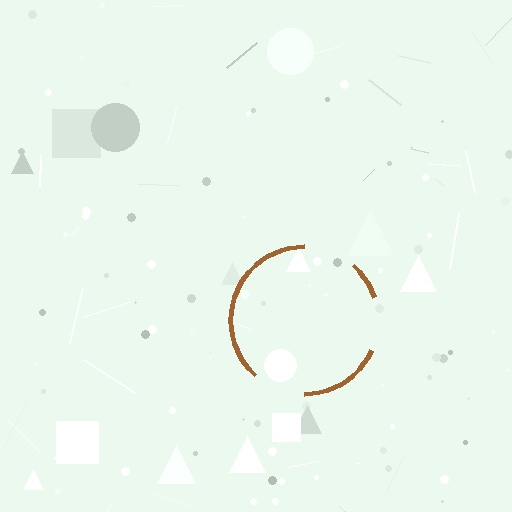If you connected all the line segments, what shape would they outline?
They would outline a circle.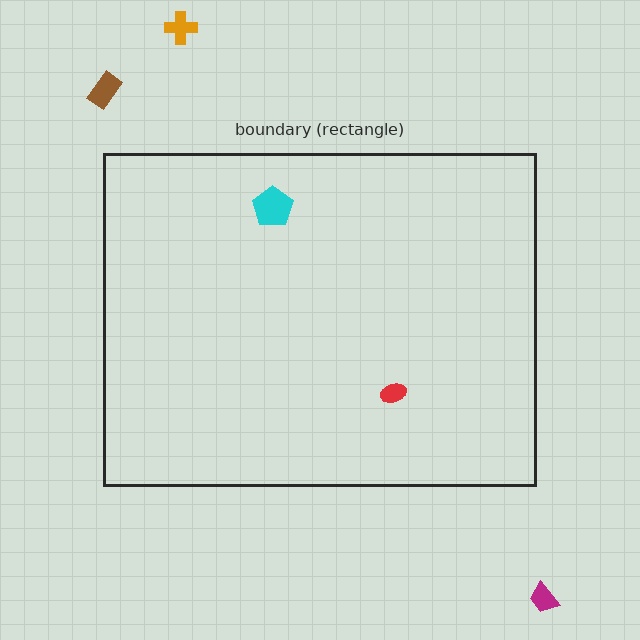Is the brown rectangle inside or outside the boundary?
Outside.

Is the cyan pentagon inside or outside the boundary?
Inside.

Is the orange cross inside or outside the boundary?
Outside.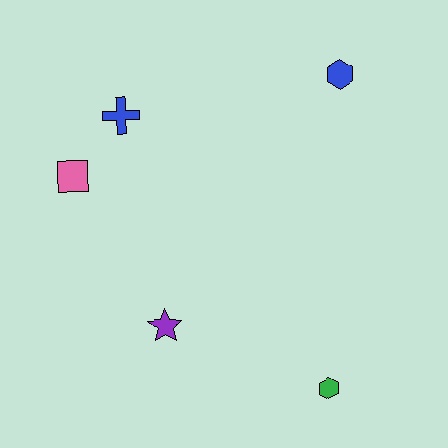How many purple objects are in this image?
There is 1 purple object.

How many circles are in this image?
There are no circles.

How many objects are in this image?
There are 5 objects.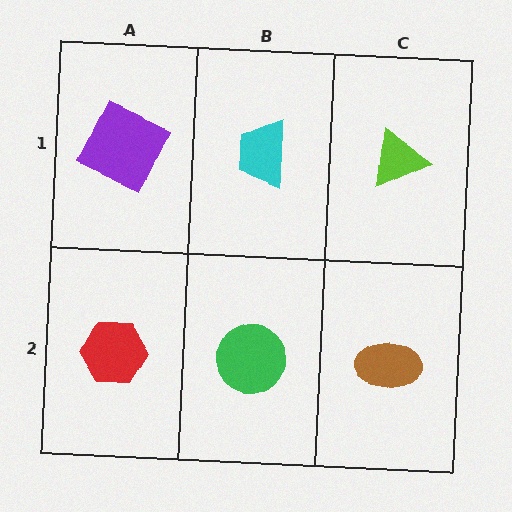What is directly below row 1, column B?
A green circle.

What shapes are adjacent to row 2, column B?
A cyan trapezoid (row 1, column B), a red hexagon (row 2, column A), a brown ellipse (row 2, column C).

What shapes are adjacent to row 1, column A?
A red hexagon (row 2, column A), a cyan trapezoid (row 1, column B).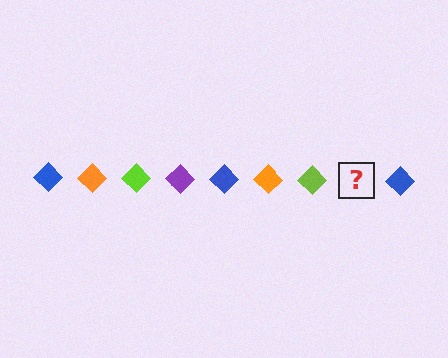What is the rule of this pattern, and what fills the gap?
The rule is that the pattern cycles through blue, orange, lime, purple diamonds. The gap should be filled with a purple diamond.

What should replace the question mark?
The question mark should be replaced with a purple diamond.